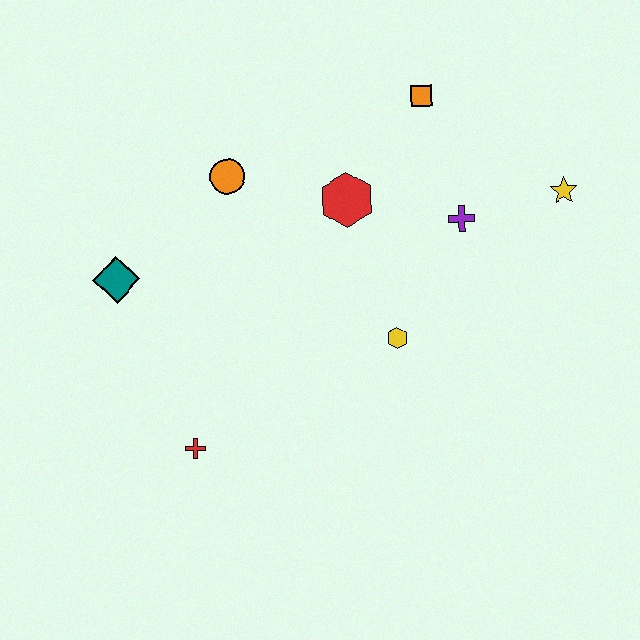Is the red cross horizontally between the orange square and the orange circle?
No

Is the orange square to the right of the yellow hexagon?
Yes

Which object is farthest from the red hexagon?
The red cross is farthest from the red hexagon.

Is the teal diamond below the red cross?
No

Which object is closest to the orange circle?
The red hexagon is closest to the orange circle.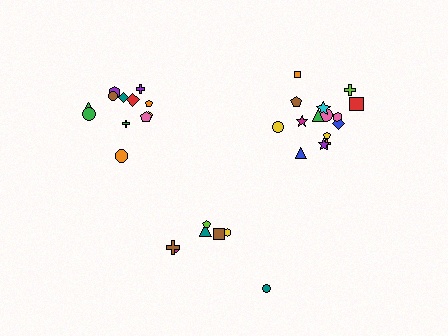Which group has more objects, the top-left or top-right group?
The top-right group.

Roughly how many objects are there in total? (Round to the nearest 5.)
Roughly 35 objects in total.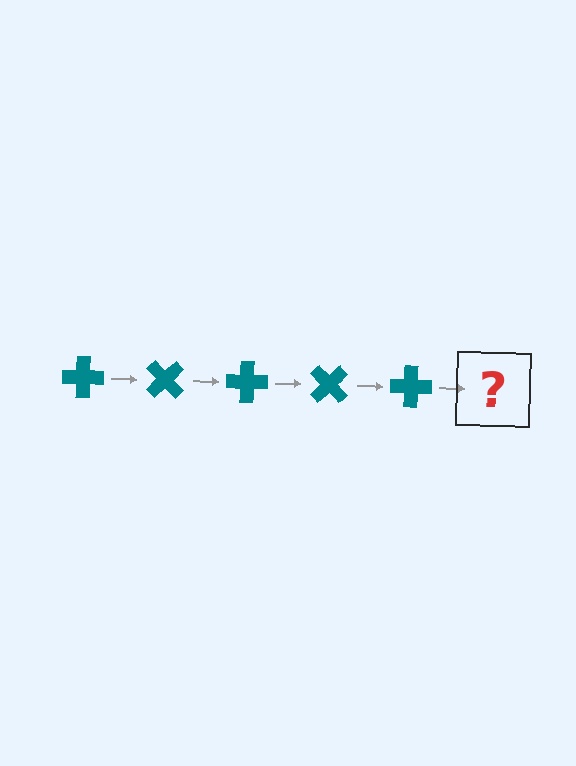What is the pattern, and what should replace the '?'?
The pattern is that the cross rotates 45 degrees each step. The '?' should be a teal cross rotated 225 degrees.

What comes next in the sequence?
The next element should be a teal cross rotated 225 degrees.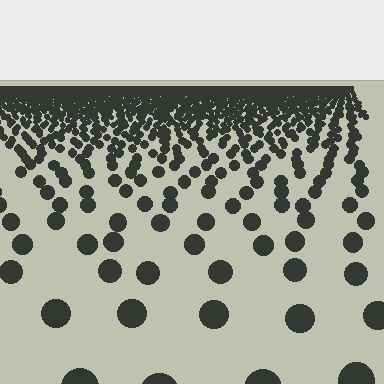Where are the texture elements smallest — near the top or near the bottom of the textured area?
Near the top.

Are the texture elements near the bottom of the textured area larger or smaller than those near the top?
Larger. Near the bottom, elements are closer to the viewer and appear at a bigger on-screen size.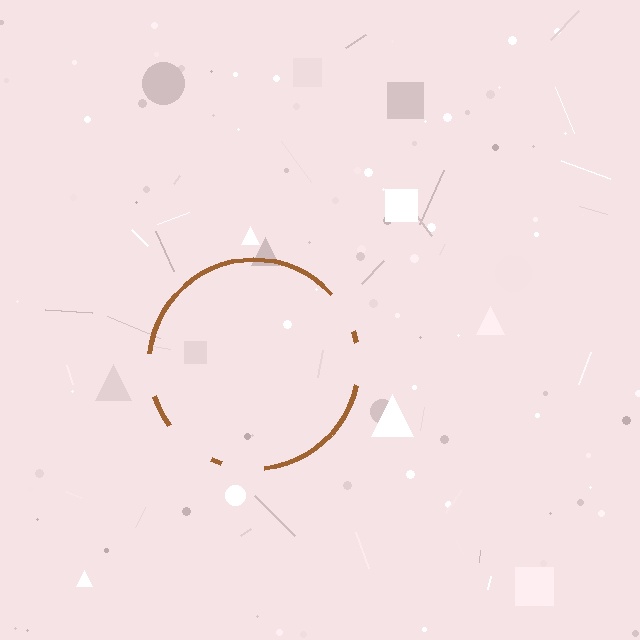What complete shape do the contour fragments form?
The contour fragments form a circle.